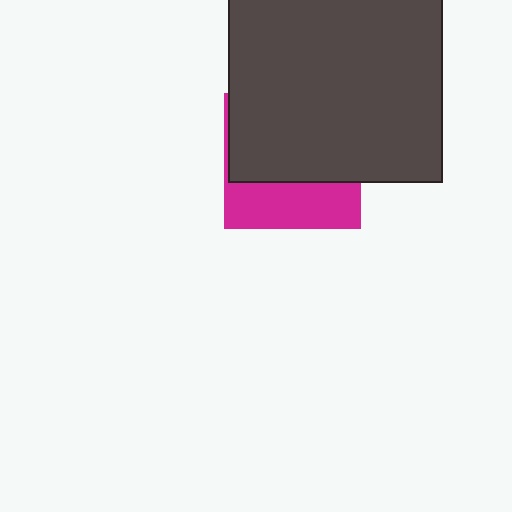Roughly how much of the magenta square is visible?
A small part of it is visible (roughly 36%).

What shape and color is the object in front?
The object in front is a dark gray rectangle.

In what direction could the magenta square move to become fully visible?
The magenta square could move down. That would shift it out from behind the dark gray rectangle entirely.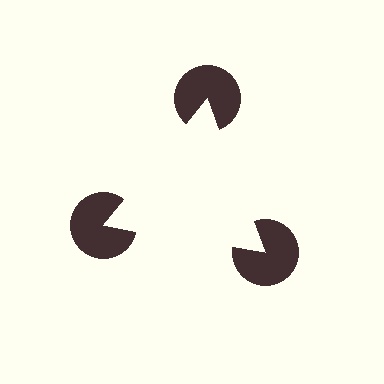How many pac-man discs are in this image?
There are 3 — one at each vertex of the illusory triangle.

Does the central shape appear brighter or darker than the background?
It typically appears slightly brighter than the background, even though no actual brightness change is drawn.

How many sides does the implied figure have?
3 sides.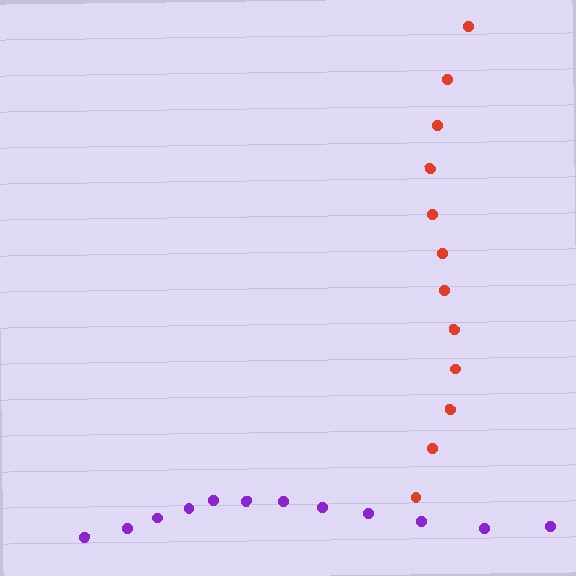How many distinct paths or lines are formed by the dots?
There are 2 distinct paths.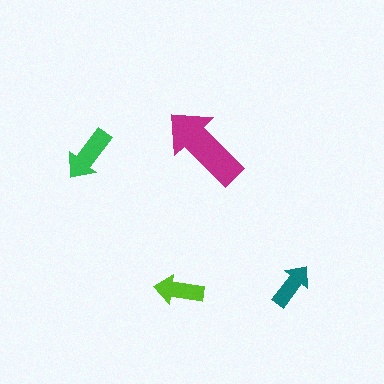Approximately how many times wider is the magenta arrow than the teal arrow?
About 2 times wider.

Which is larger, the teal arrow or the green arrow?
The green one.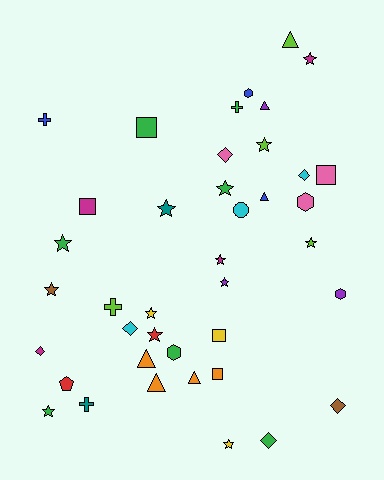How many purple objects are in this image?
There are 3 purple objects.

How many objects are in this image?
There are 40 objects.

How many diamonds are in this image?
There are 6 diamonds.